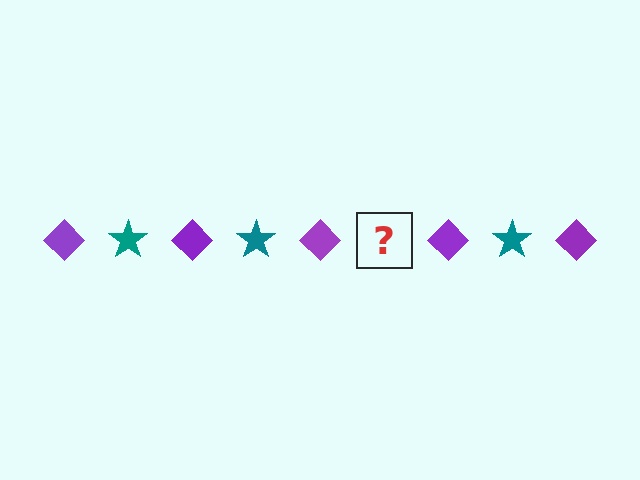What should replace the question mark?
The question mark should be replaced with a teal star.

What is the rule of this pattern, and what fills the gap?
The rule is that the pattern alternates between purple diamond and teal star. The gap should be filled with a teal star.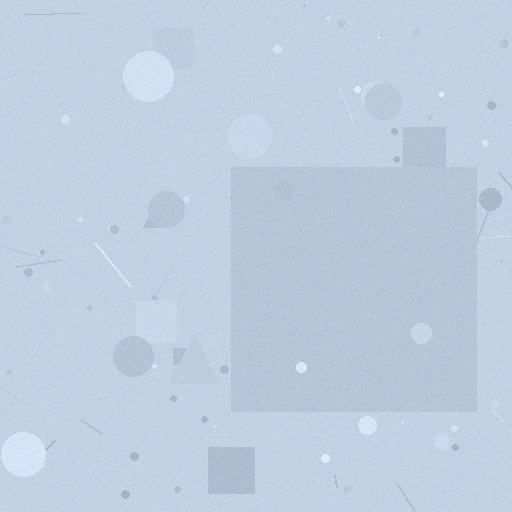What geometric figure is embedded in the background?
A square is embedded in the background.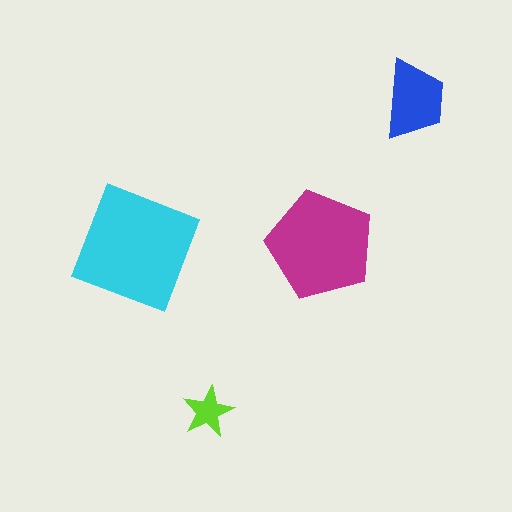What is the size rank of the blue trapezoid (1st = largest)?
3rd.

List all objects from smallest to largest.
The lime star, the blue trapezoid, the magenta pentagon, the cyan square.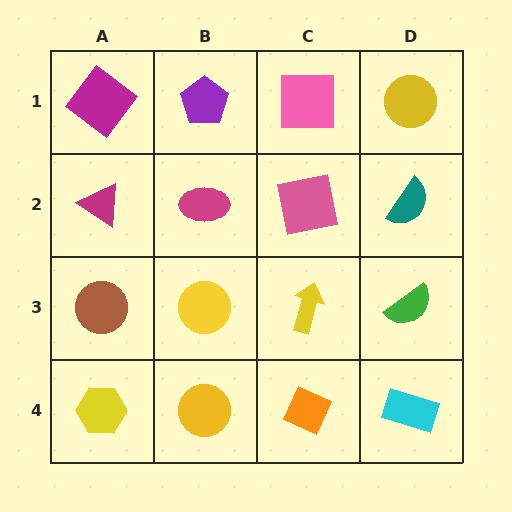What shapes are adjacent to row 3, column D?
A teal semicircle (row 2, column D), a cyan rectangle (row 4, column D), a yellow arrow (row 3, column C).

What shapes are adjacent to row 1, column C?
A pink square (row 2, column C), a purple pentagon (row 1, column B), a yellow circle (row 1, column D).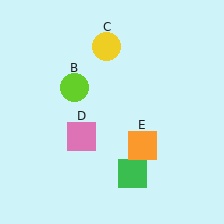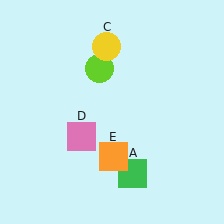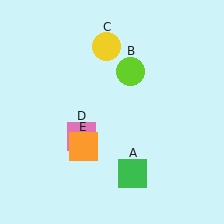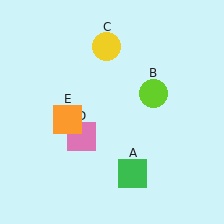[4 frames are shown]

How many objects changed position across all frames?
2 objects changed position: lime circle (object B), orange square (object E).